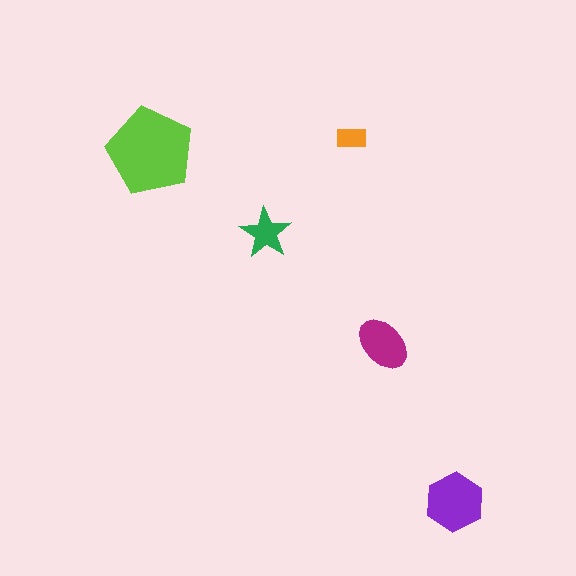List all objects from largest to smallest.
The lime pentagon, the purple hexagon, the magenta ellipse, the green star, the orange rectangle.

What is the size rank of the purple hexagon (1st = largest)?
2nd.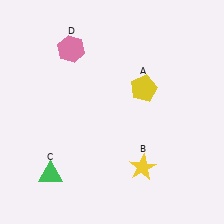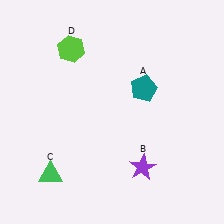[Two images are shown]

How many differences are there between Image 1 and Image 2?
There are 3 differences between the two images.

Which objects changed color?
A changed from yellow to teal. B changed from yellow to purple. D changed from pink to lime.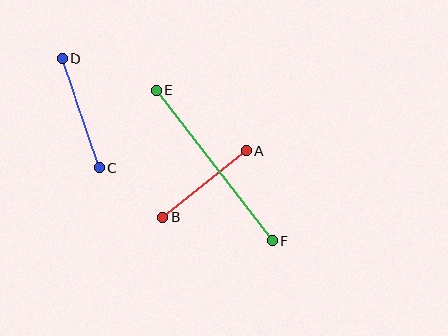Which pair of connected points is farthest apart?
Points E and F are farthest apart.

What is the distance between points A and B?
The distance is approximately 107 pixels.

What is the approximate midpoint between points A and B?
The midpoint is at approximately (205, 184) pixels.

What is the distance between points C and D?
The distance is approximately 115 pixels.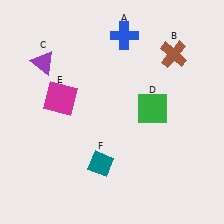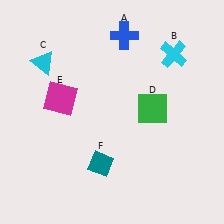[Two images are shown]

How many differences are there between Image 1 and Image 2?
There are 2 differences between the two images.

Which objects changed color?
B changed from brown to cyan. C changed from purple to cyan.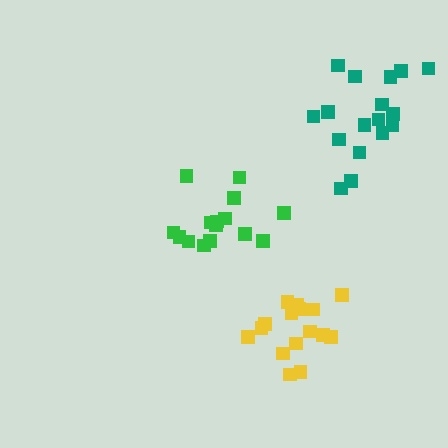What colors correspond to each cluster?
The clusters are colored: green, teal, yellow.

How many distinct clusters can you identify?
There are 3 distinct clusters.